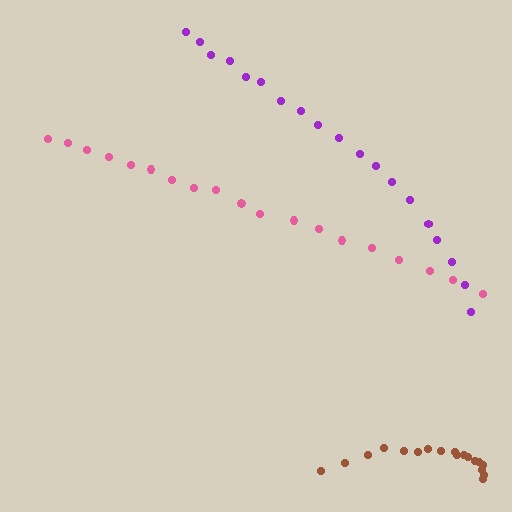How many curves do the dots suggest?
There are 3 distinct paths.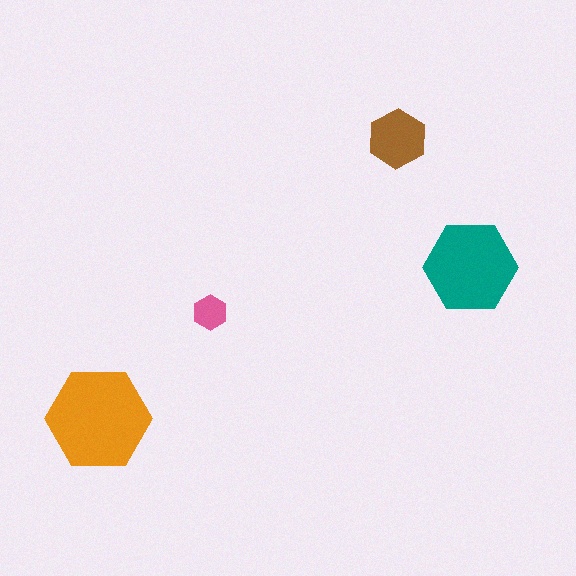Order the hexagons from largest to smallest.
the orange one, the teal one, the brown one, the pink one.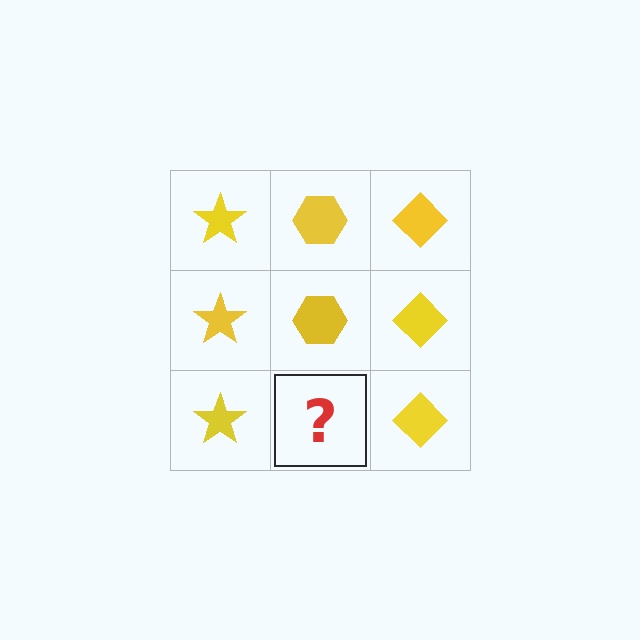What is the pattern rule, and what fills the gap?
The rule is that each column has a consistent shape. The gap should be filled with a yellow hexagon.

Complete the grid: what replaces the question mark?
The question mark should be replaced with a yellow hexagon.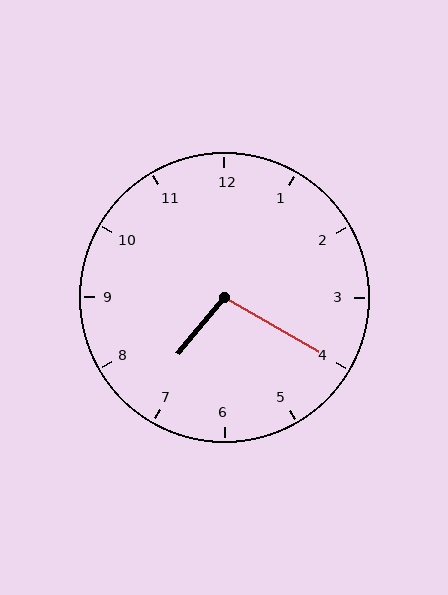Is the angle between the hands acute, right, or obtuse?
It is obtuse.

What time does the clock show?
7:20.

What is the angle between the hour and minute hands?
Approximately 100 degrees.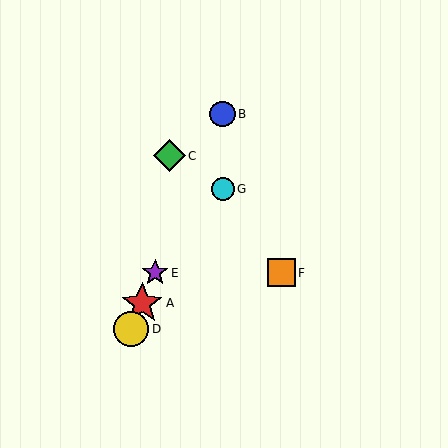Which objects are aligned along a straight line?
Objects A, B, D, E are aligned along a straight line.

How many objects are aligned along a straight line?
4 objects (A, B, D, E) are aligned along a straight line.